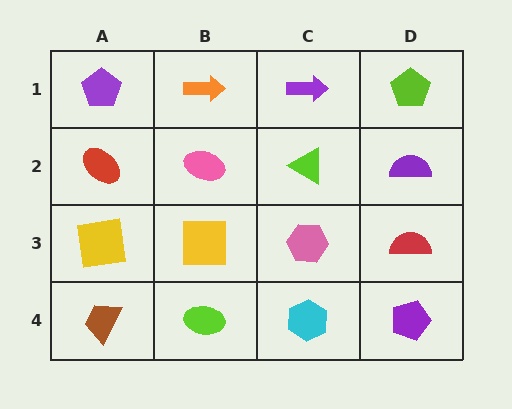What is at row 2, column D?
A purple semicircle.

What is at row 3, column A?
A yellow square.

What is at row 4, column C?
A cyan hexagon.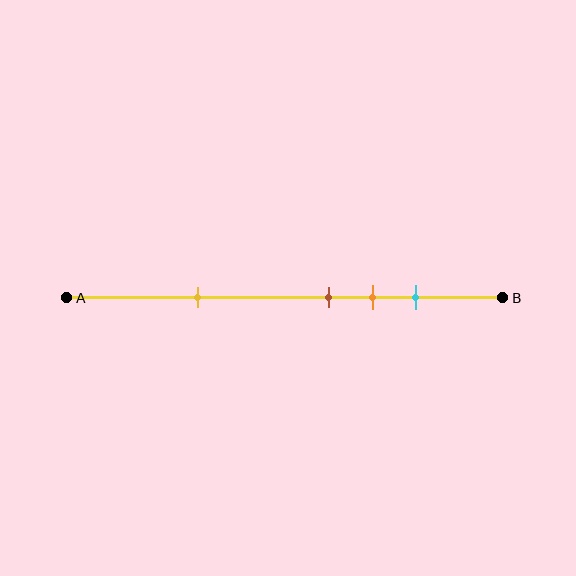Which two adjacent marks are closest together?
The brown and orange marks are the closest adjacent pair.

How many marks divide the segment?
There are 4 marks dividing the segment.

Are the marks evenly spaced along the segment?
No, the marks are not evenly spaced.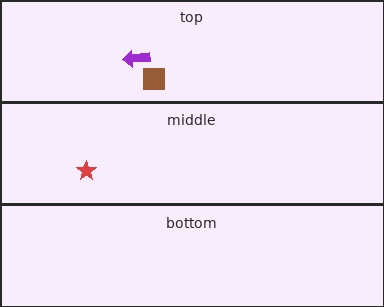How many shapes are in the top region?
2.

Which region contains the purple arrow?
The top region.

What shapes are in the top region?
The purple arrow, the brown square.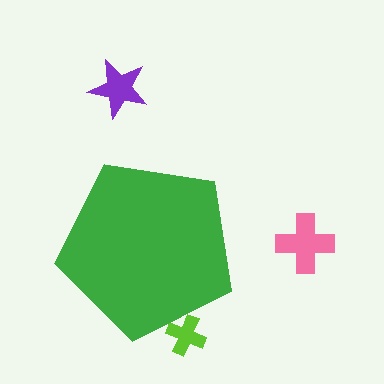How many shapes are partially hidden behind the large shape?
1 shape is partially hidden.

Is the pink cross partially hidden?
No, the pink cross is fully visible.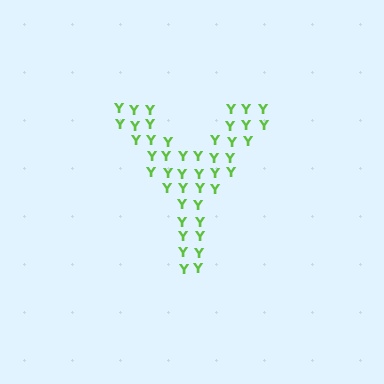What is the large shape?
The large shape is the letter Y.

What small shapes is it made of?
It is made of small letter Y's.